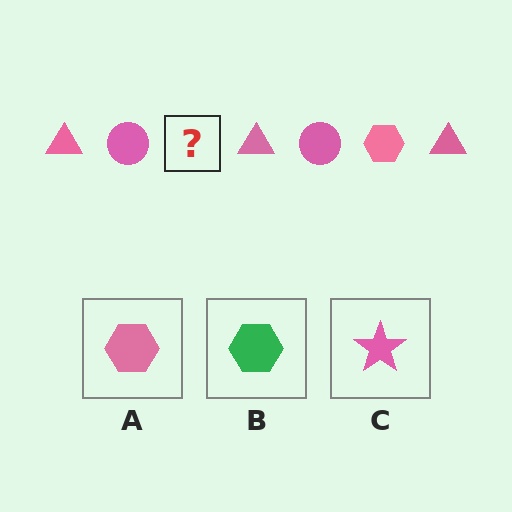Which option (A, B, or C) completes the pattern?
A.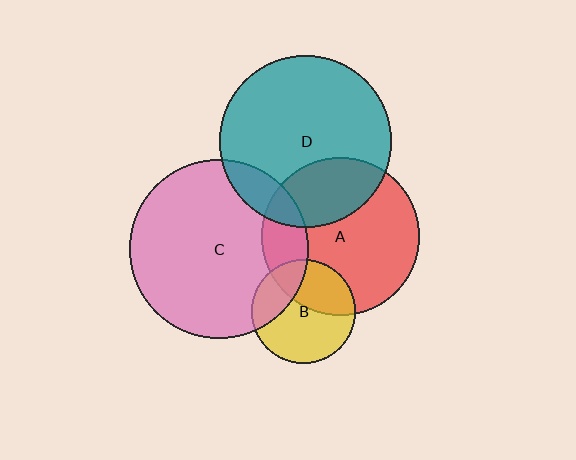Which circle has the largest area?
Circle C (pink).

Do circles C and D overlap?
Yes.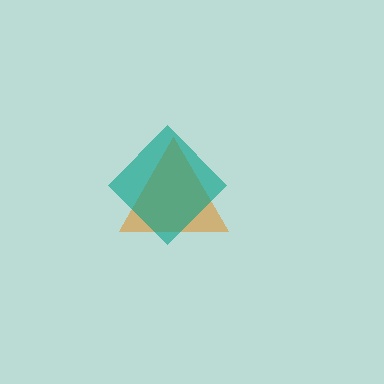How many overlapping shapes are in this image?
There are 2 overlapping shapes in the image.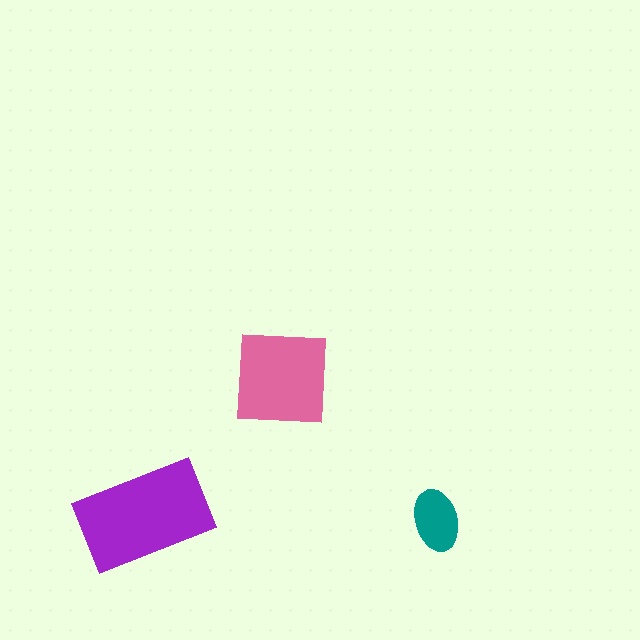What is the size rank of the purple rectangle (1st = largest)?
1st.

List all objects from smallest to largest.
The teal ellipse, the pink square, the purple rectangle.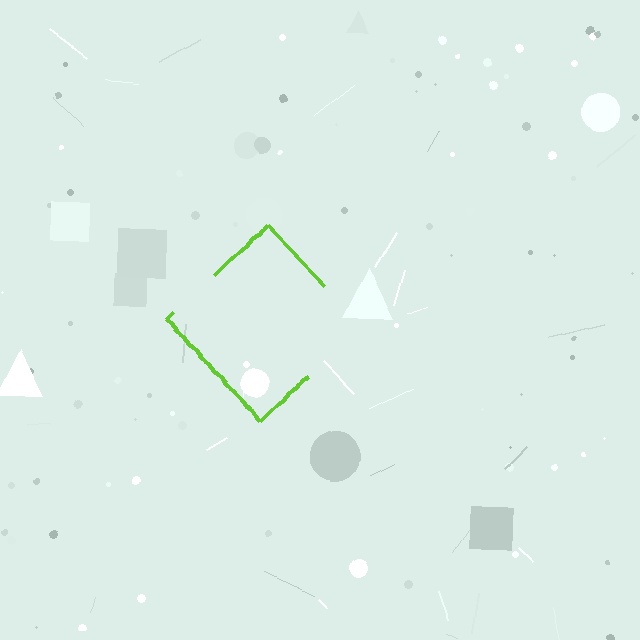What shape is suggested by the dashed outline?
The dashed outline suggests a diamond.